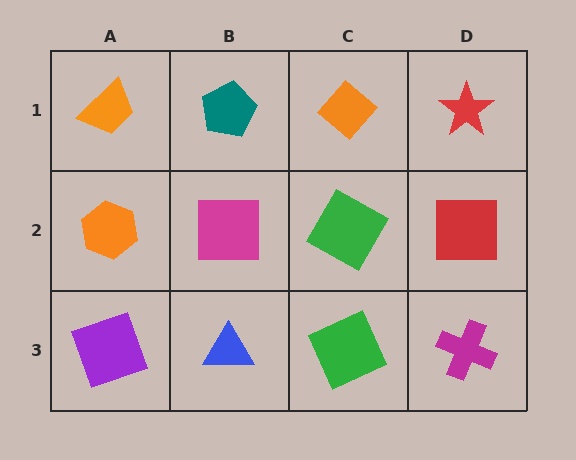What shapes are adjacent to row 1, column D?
A red square (row 2, column D), an orange diamond (row 1, column C).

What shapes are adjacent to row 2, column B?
A teal pentagon (row 1, column B), a blue triangle (row 3, column B), an orange hexagon (row 2, column A), a green square (row 2, column C).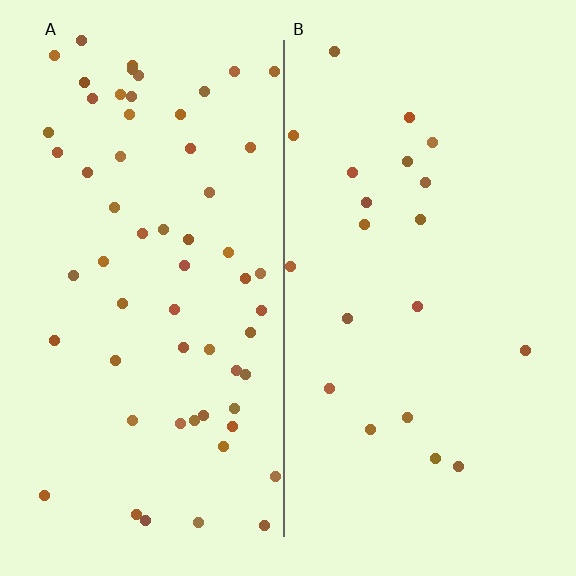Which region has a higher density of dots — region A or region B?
A (the left).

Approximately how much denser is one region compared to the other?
Approximately 3.0× — region A over region B.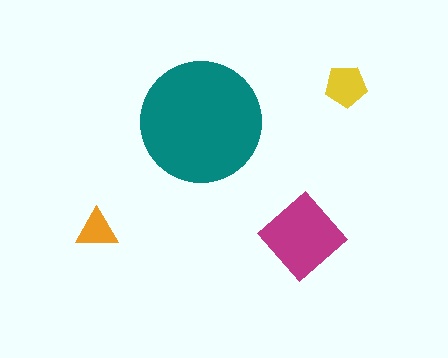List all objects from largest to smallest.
The teal circle, the magenta diamond, the yellow pentagon, the orange triangle.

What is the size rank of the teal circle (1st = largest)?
1st.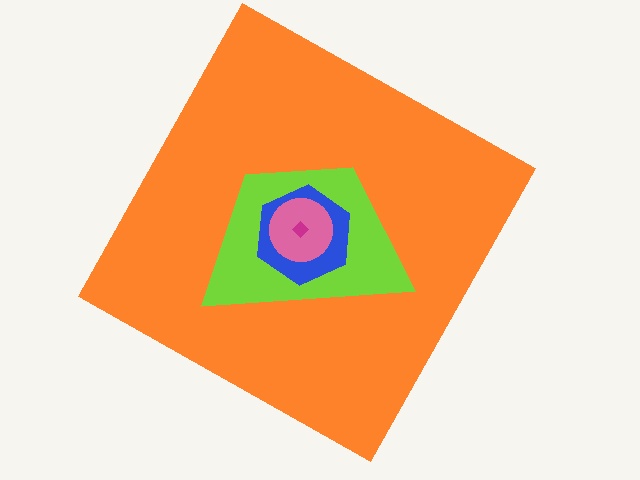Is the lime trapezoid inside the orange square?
Yes.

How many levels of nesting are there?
5.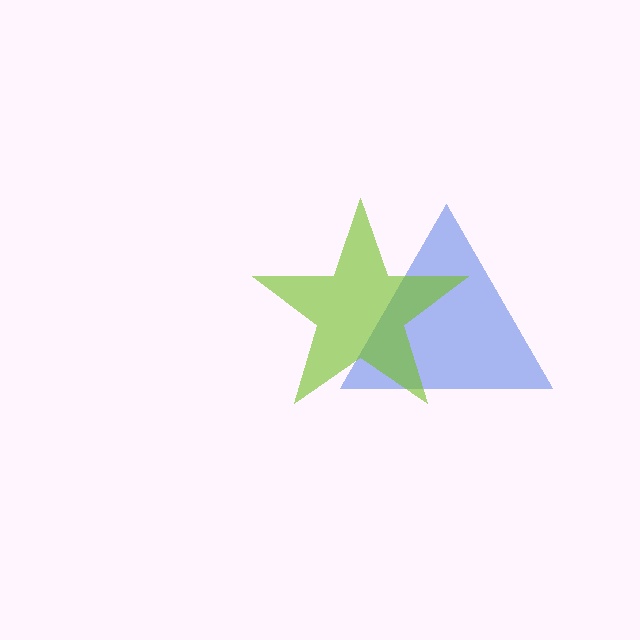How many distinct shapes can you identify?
There are 2 distinct shapes: a blue triangle, a lime star.